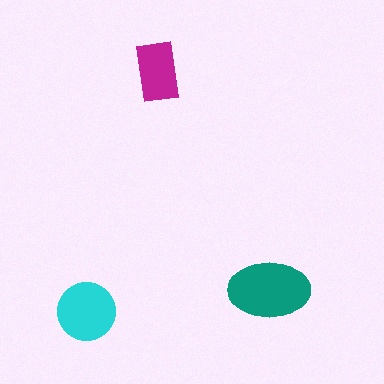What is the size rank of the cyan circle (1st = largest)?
2nd.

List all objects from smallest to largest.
The magenta rectangle, the cyan circle, the teal ellipse.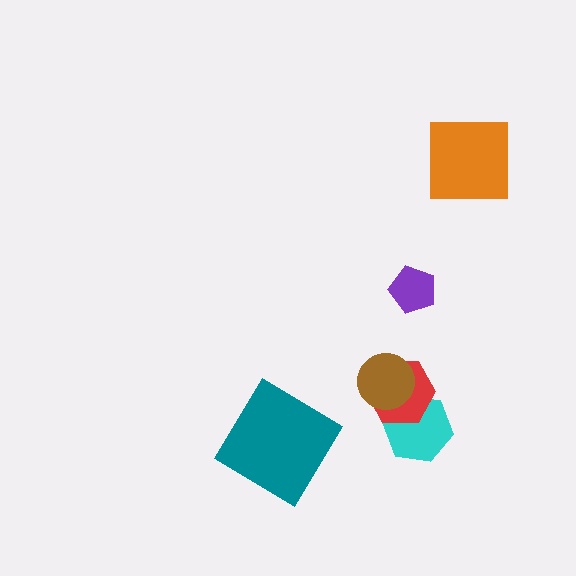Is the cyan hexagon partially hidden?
Yes, it is partially covered by another shape.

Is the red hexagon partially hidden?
Yes, it is partially covered by another shape.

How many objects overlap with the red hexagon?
2 objects overlap with the red hexagon.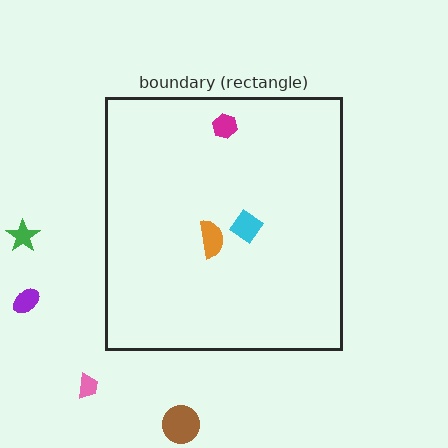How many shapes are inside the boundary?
3 inside, 4 outside.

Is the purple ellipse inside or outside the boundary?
Outside.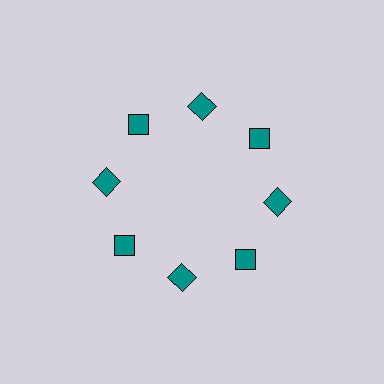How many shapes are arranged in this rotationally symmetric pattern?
There are 8 shapes, arranged in 8 groups of 1.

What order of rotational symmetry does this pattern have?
This pattern has 8-fold rotational symmetry.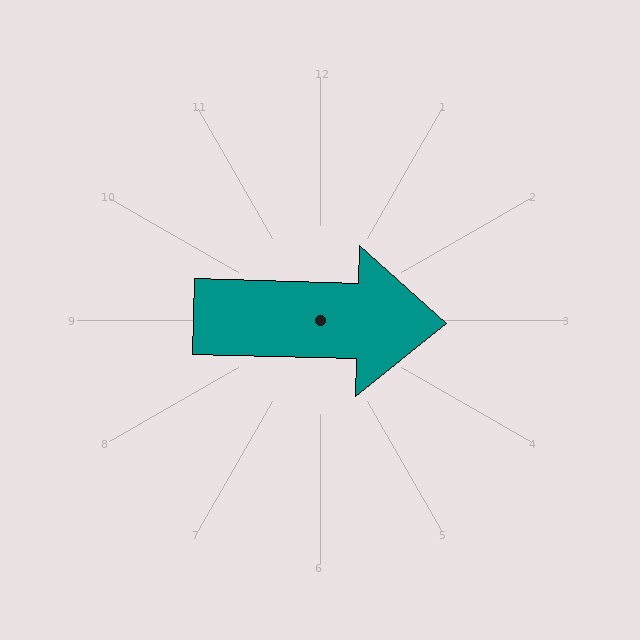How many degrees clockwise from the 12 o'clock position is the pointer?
Approximately 91 degrees.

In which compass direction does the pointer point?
East.